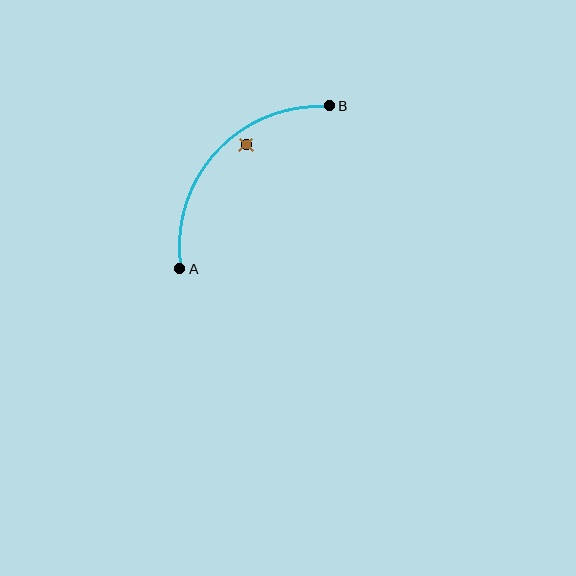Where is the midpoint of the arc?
The arc midpoint is the point on the curve farthest from the straight line joining A and B. It sits above and to the left of that line.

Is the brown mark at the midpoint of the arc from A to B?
No — the brown mark does not lie on the arc at all. It sits slightly inside the curve.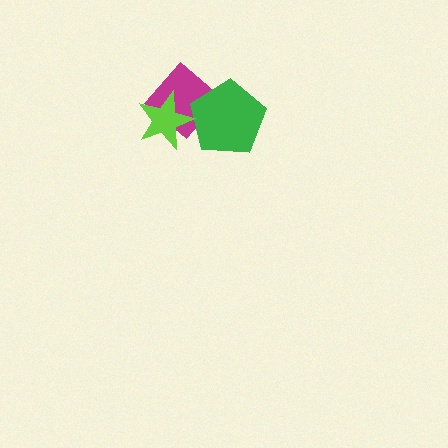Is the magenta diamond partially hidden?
Yes, it is partially covered by another shape.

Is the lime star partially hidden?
No, no other shape covers it.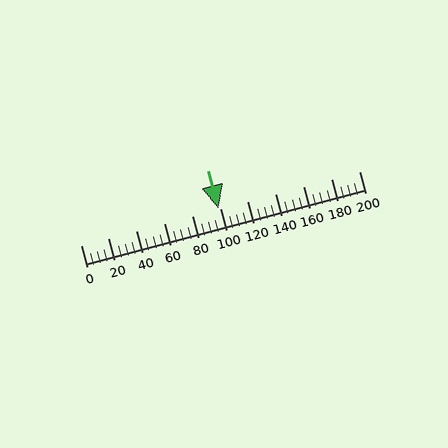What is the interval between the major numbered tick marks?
The major tick marks are spaced 20 units apart.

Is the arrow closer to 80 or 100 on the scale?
The arrow is closer to 100.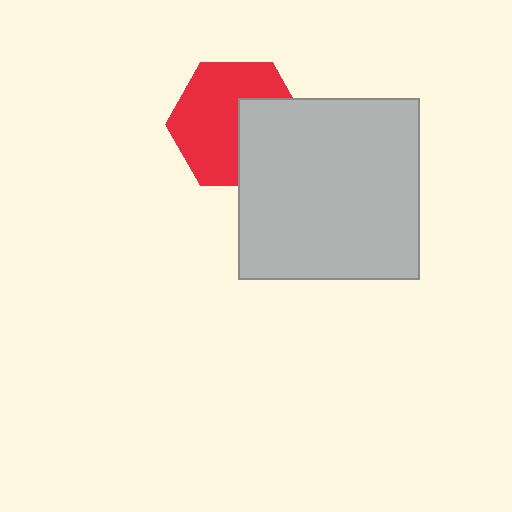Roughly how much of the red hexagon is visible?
About half of it is visible (roughly 63%).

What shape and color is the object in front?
The object in front is a light gray square.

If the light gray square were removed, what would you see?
You would see the complete red hexagon.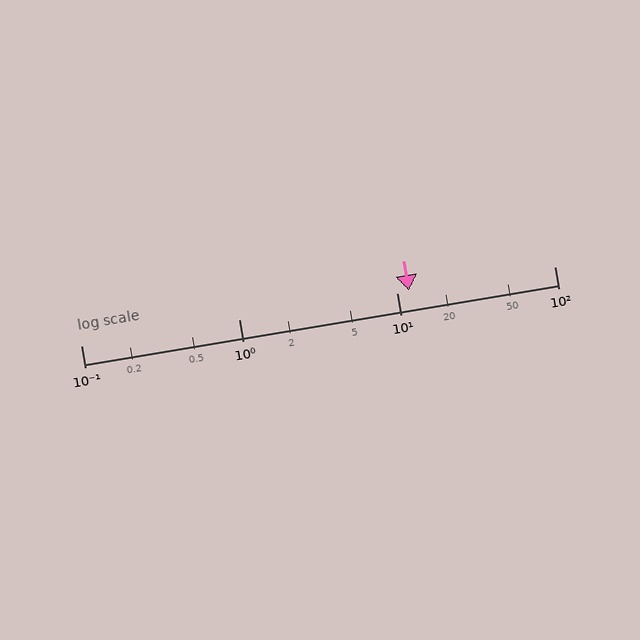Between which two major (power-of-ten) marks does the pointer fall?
The pointer is between 10 and 100.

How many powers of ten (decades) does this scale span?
The scale spans 3 decades, from 0.1 to 100.